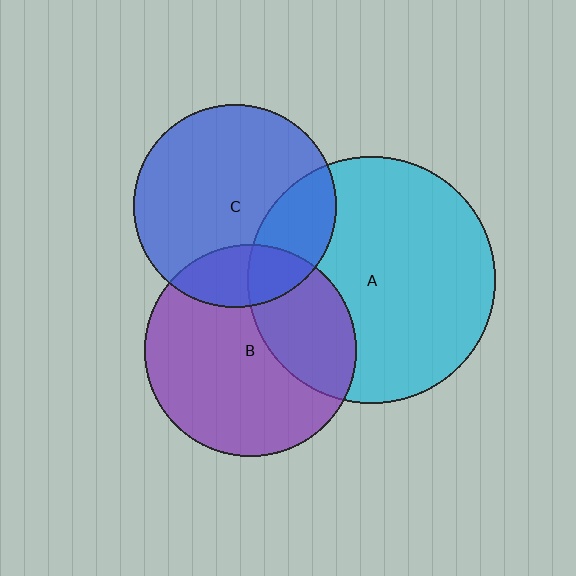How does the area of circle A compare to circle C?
Approximately 1.5 times.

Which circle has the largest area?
Circle A (cyan).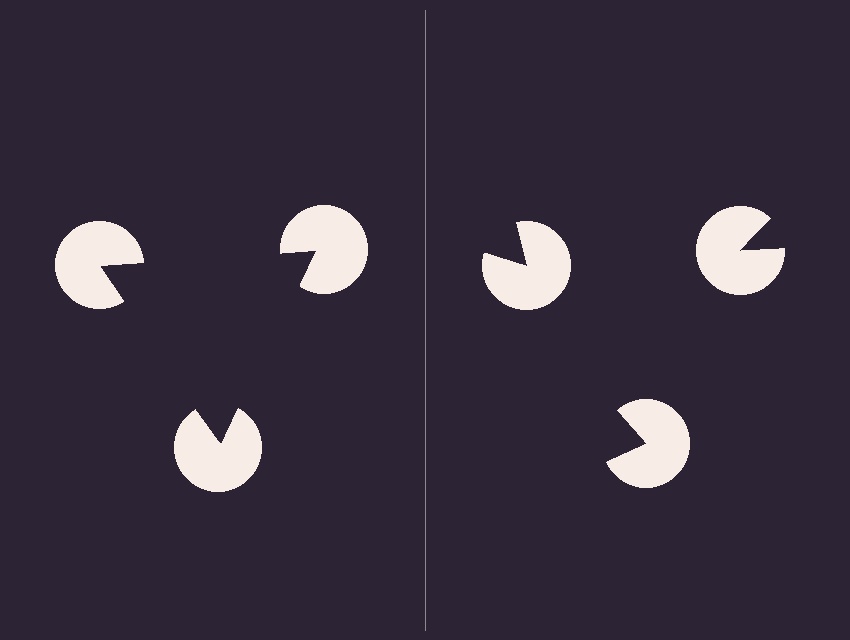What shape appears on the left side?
An illusory triangle.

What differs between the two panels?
The pac-man discs are positioned identically on both sides; only the wedge orientations differ. On the left they align to a triangle; on the right they are misaligned.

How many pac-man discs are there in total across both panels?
6 — 3 on each side.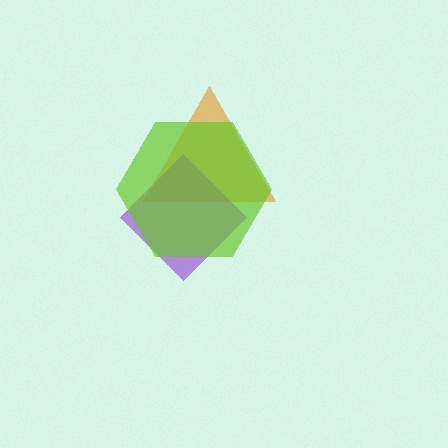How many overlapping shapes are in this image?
There are 3 overlapping shapes in the image.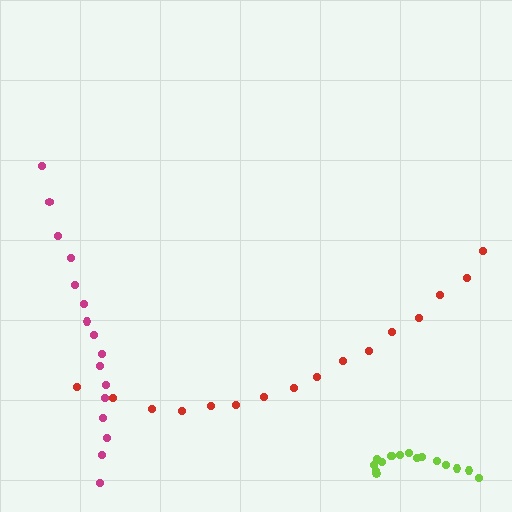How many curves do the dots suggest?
There are 3 distinct paths.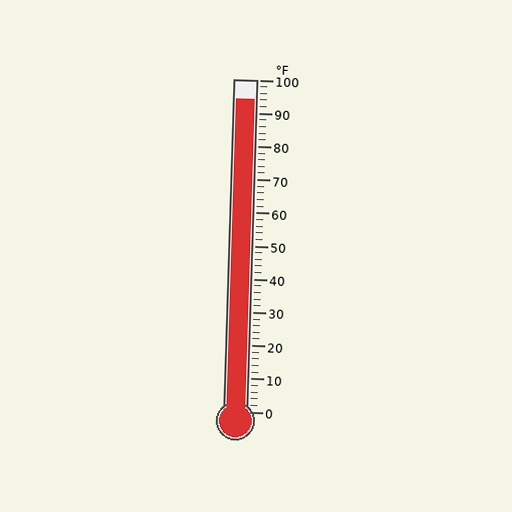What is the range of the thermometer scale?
The thermometer scale ranges from 0°F to 100°F.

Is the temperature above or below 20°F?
The temperature is above 20°F.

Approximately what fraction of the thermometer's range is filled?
The thermometer is filled to approximately 95% of its range.